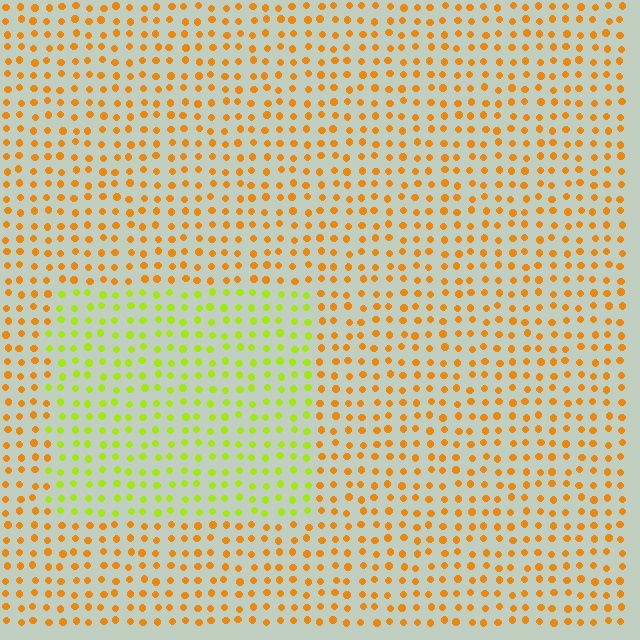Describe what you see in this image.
The image is filled with small orange elements in a uniform arrangement. A rectangle-shaped region is visible where the elements are tinted to a slightly different hue, forming a subtle color boundary.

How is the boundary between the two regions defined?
The boundary is defined purely by a slight shift in hue (about 47 degrees). Spacing, size, and orientation are identical on both sides.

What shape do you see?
I see a rectangle.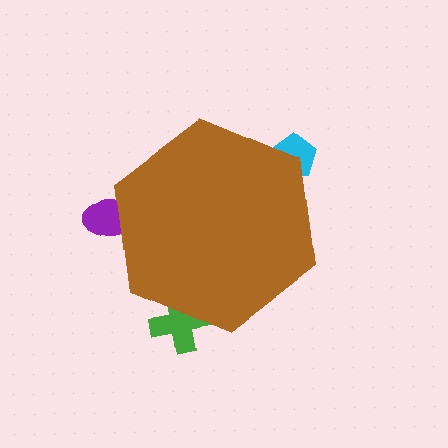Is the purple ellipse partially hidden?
Yes, the purple ellipse is partially hidden behind the brown hexagon.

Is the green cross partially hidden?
Yes, the green cross is partially hidden behind the brown hexagon.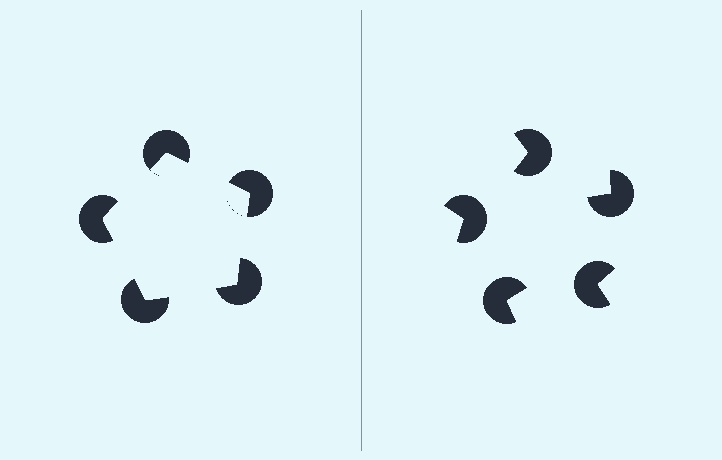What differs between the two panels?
The pac-man discs are positioned identically on both sides; only the wedge orientations differ. On the left they align to a pentagon; on the right they are misaligned.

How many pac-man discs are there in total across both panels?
10 — 5 on each side.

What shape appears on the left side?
An illusory pentagon.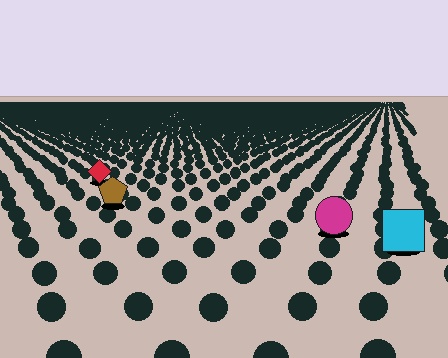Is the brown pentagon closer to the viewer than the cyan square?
No. The cyan square is closer — you can tell from the texture gradient: the ground texture is coarser near it.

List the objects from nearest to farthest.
From nearest to farthest: the cyan square, the magenta circle, the brown pentagon, the red diamond.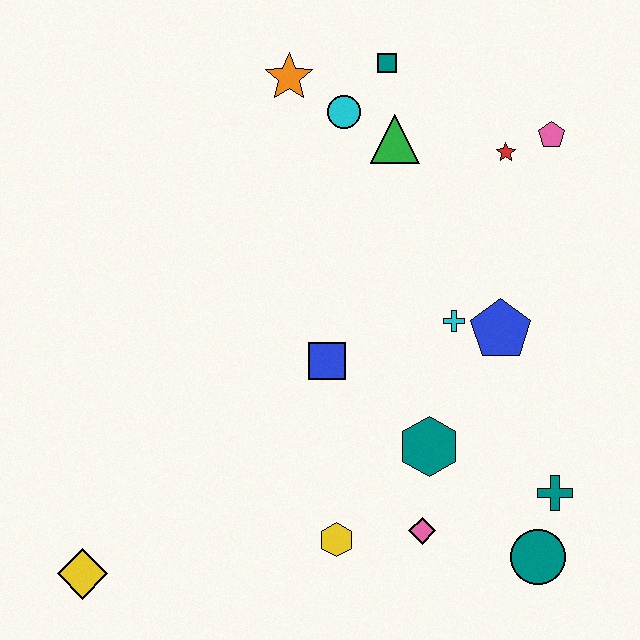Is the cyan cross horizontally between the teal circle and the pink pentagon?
No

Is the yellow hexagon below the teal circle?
No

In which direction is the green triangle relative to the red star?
The green triangle is to the left of the red star.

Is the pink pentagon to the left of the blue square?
No